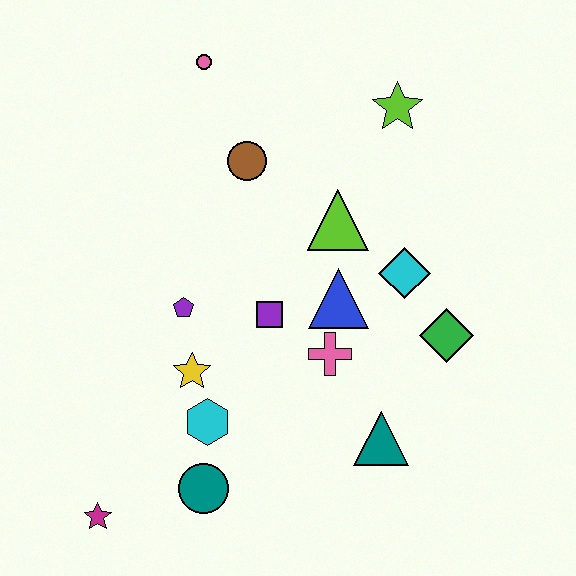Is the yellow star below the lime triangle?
Yes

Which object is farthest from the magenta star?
The lime star is farthest from the magenta star.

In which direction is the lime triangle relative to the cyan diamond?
The lime triangle is to the left of the cyan diamond.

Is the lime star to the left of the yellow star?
No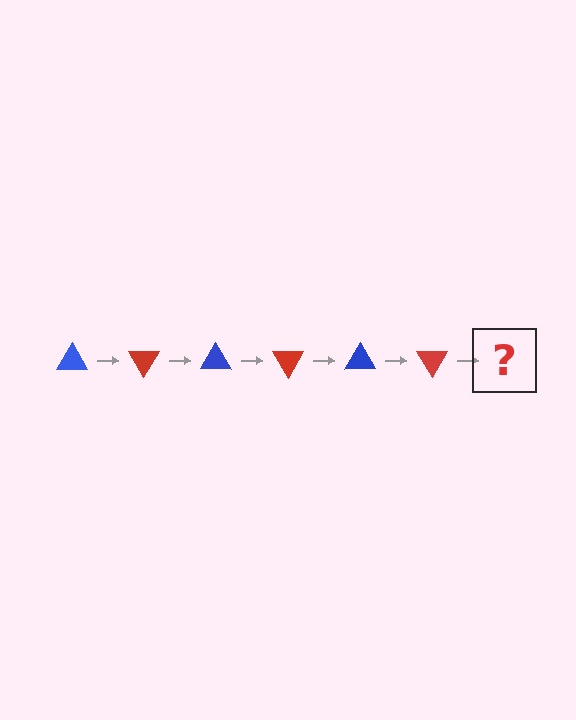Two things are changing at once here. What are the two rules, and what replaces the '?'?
The two rules are that it rotates 60 degrees each step and the color cycles through blue and red. The '?' should be a blue triangle, rotated 360 degrees from the start.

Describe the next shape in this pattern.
It should be a blue triangle, rotated 360 degrees from the start.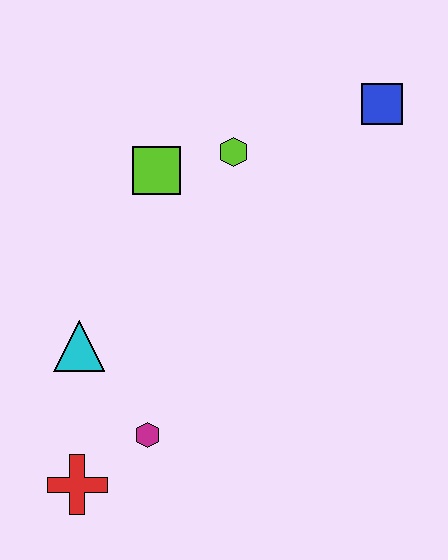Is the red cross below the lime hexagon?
Yes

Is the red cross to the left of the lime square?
Yes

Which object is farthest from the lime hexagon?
The red cross is farthest from the lime hexagon.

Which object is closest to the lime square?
The lime hexagon is closest to the lime square.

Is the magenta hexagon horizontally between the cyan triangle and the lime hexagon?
Yes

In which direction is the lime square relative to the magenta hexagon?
The lime square is above the magenta hexagon.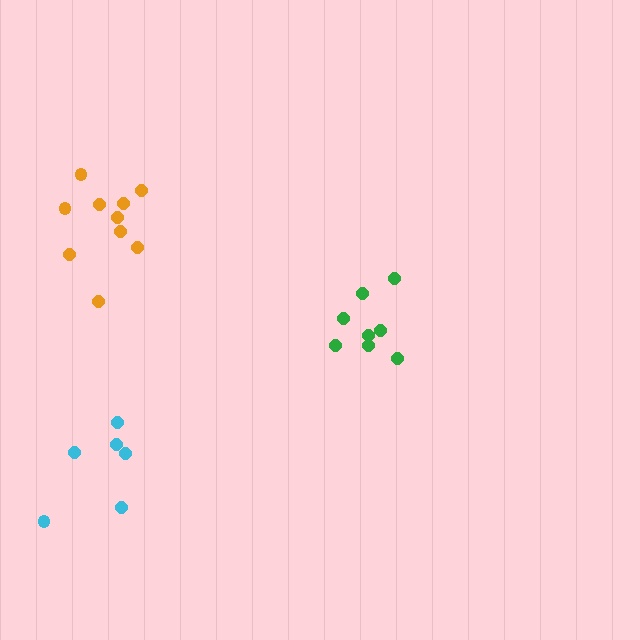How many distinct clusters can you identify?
There are 3 distinct clusters.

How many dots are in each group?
Group 1: 8 dots, Group 2: 6 dots, Group 3: 10 dots (24 total).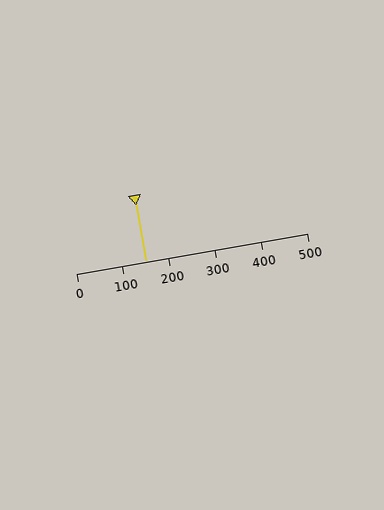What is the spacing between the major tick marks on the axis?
The major ticks are spaced 100 apart.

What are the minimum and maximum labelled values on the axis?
The axis runs from 0 to 500.